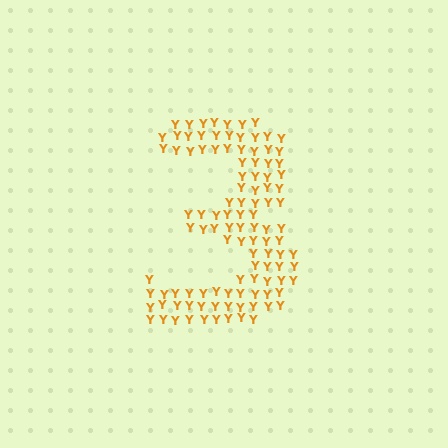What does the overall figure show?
The overall figure shows the digit 3.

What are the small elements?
The small elements are letter Y's.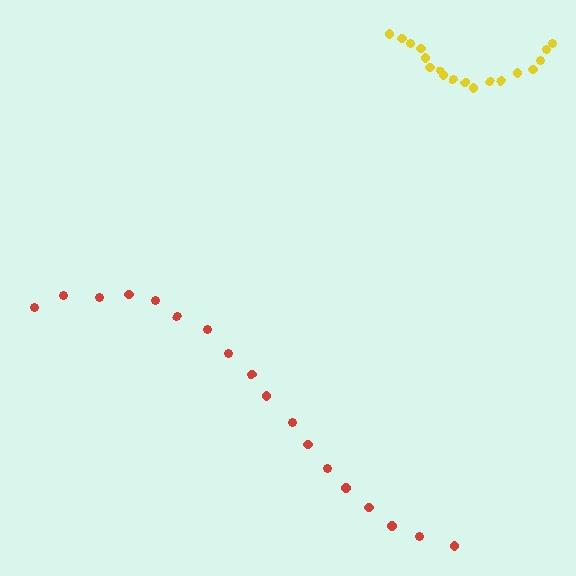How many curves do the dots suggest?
There are 2 distinct paths.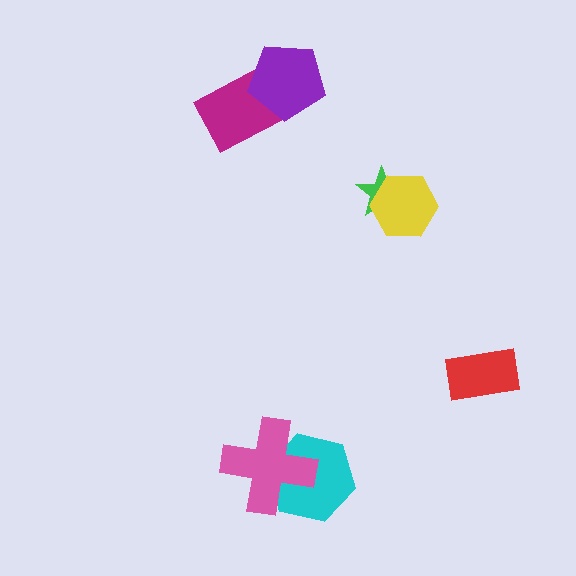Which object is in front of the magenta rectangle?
The purple pentagon is in front of the magenta rectangle.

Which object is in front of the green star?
The yellow hexagon is in front of the green star.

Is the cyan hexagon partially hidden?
Yes, it is partially covered by another shape.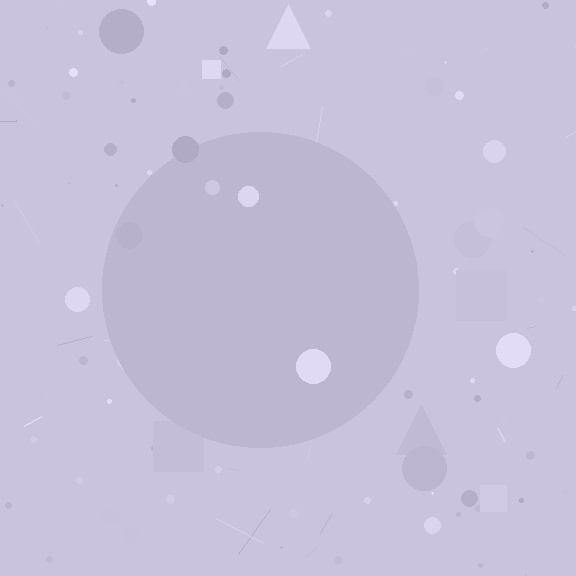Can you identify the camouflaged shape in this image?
The camouflaged shape is a circle.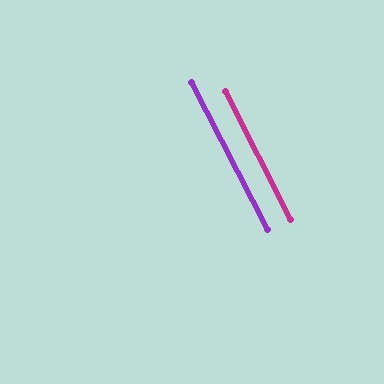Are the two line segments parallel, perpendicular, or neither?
Parallel — their directions differ by only 0.7°.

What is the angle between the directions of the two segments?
Approximately 1 degree.